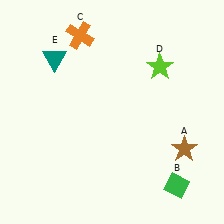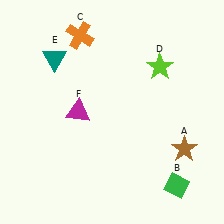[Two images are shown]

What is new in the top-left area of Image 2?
A magenta triangle (F) was added in the top-left area of Image 2.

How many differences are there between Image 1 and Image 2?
There is 1 difference between the two images.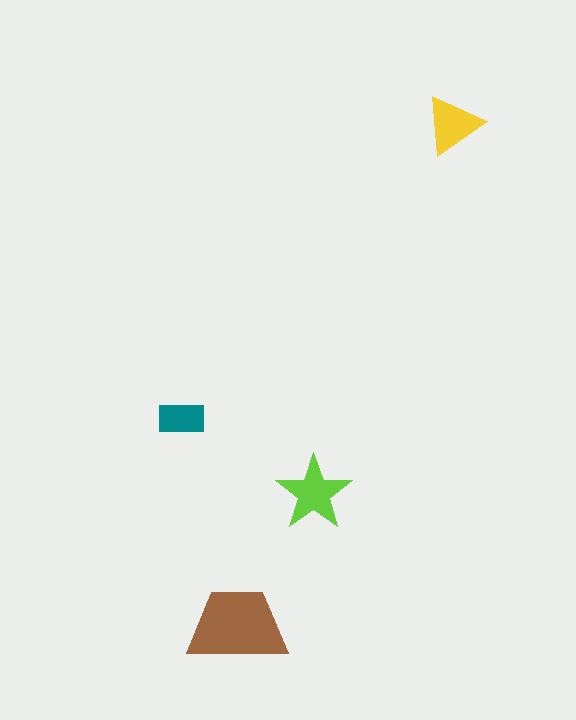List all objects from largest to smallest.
The brown trapezoid, the lime star, the yellow triangle, the teal rectangle.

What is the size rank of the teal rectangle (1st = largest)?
4th.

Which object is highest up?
The yellow triangle is topmost.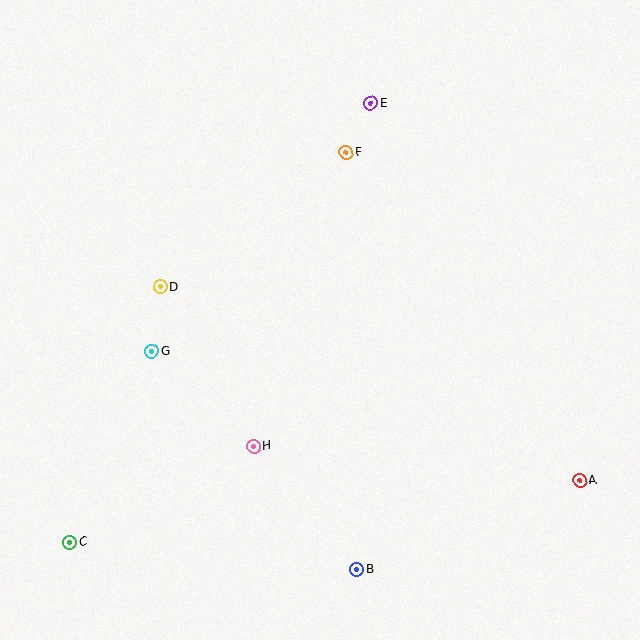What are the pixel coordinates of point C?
Point C is at (70, 542).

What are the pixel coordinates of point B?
Point B is at (356, 569).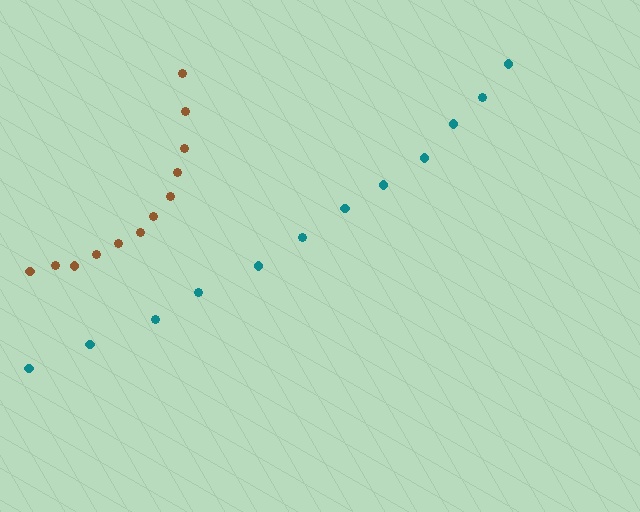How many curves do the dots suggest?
There are 2 distinct paths.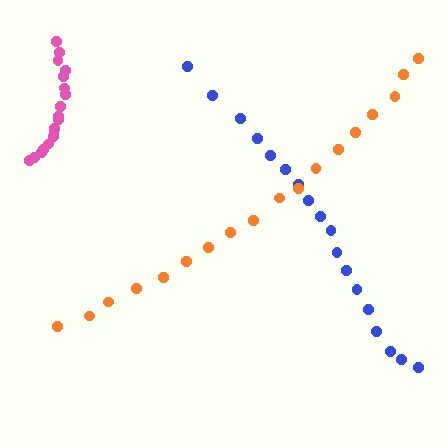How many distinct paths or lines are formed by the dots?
There are 3 distinct paths.